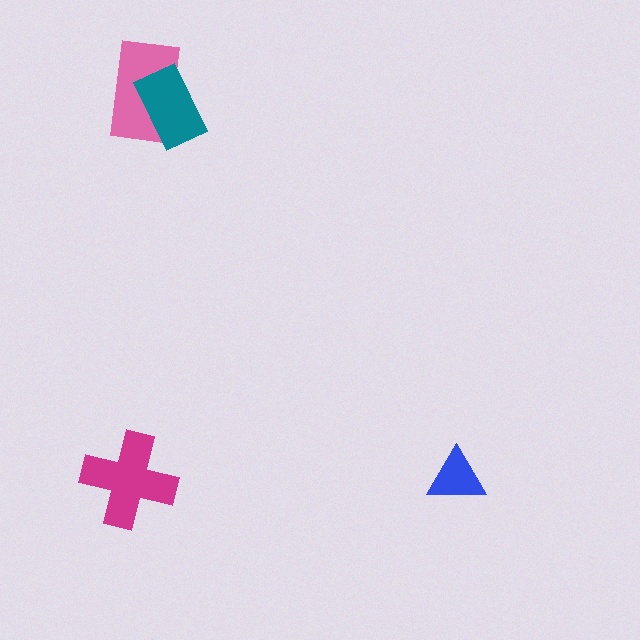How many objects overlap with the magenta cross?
0 objects overlap with the magenta cross.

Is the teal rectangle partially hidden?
No, no other shape covers it.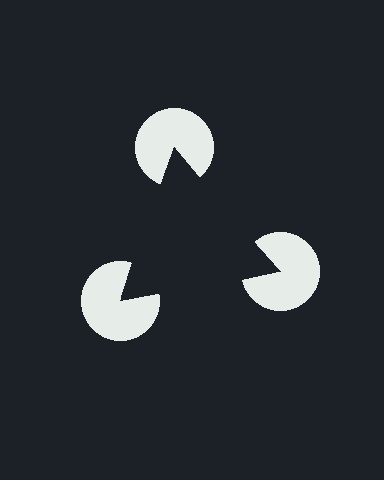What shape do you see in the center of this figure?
An illusory triangle — its edges are inferred from the aligned wedge cuts in the pac-man discs, not physically drawn.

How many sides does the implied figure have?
3 sides.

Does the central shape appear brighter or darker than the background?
It typically appears slightly darker than the background, even though no actual brightness change is drawn.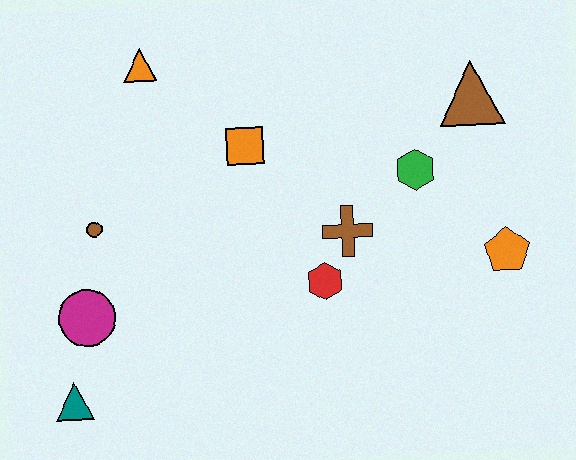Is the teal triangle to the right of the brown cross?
No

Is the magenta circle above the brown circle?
No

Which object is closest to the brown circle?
The magenta circle is closest to the brown circle.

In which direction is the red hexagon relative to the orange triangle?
The red hexagon is below the orange triangle.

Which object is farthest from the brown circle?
The orange pentagon is farthest from the brown circle.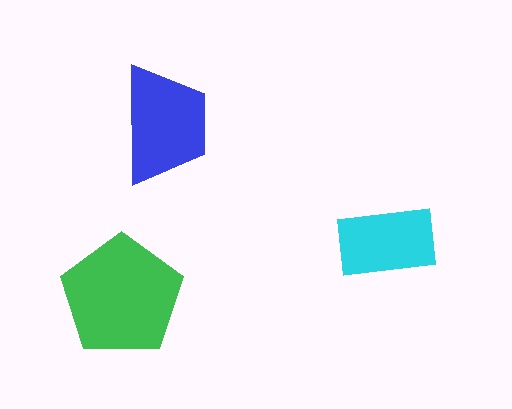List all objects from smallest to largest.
The cyan rectangle, the blue trapezoid, the green pentagon.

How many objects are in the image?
There are 3 objects in the image.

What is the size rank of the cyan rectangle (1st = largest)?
3rd.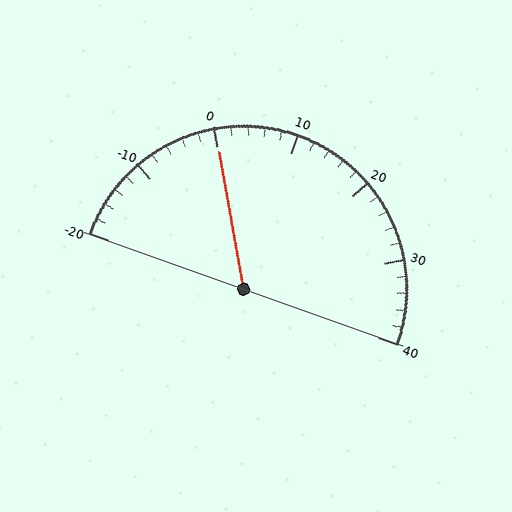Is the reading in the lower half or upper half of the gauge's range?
The reading is in the lower half of the range (-20 to 40).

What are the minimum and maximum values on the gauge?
The gauge ranges from -20 to 40.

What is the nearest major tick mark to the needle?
The nearest major tick mark is 0.